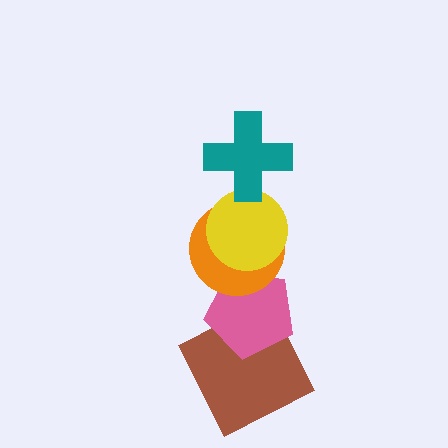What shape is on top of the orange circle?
The yellow circle is on top of the orange circle.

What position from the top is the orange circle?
The orange circle is 3rd from the top.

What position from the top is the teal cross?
The teal cross is 1st from the top.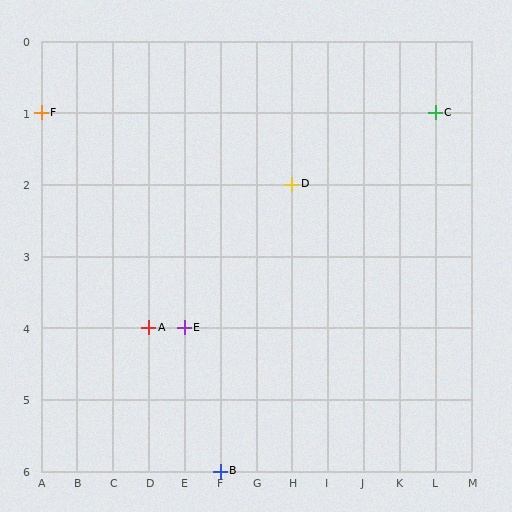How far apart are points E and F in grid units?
Points E and F are 4 columns and 3 rows apart (about 5.0 grid units diagonally).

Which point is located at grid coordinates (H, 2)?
Point D is at (H, 2).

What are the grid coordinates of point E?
Point E is at grid coordinates (E, 4).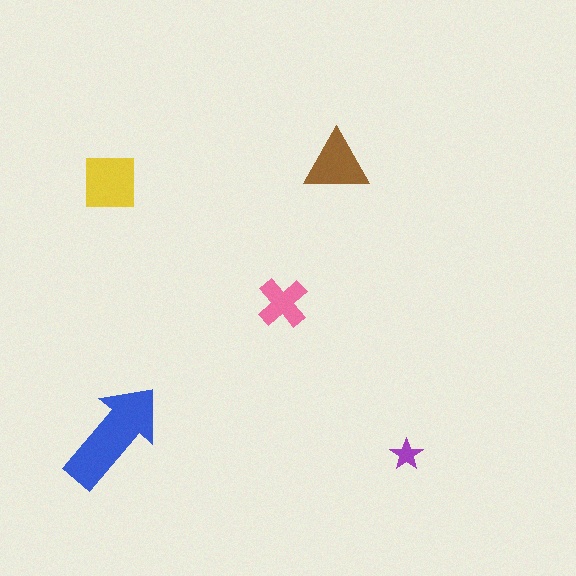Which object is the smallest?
The purple star.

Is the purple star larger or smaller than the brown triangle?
Smaller.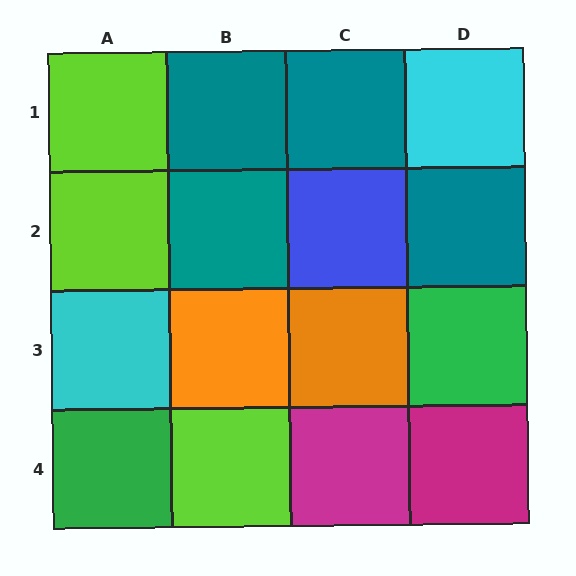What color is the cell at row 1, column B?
Teal.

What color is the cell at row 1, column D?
Cyan.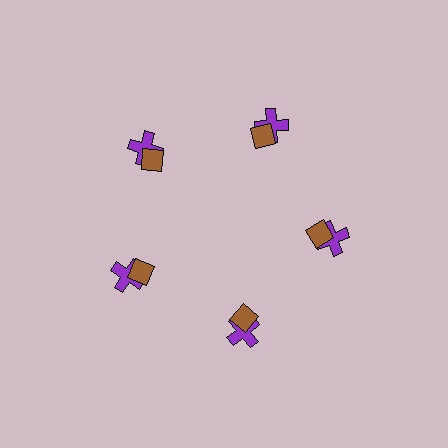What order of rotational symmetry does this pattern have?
This pattern has 5-fold rotational symmetry.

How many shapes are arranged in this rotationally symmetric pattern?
There are 10 shapes, arranged in 5 groups of 2.